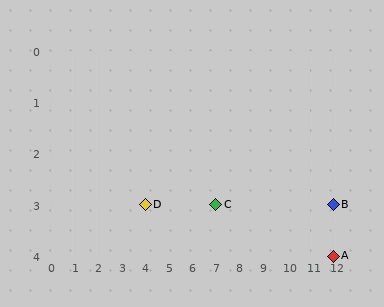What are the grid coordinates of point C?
Point C is at grid coordinates (7, 3).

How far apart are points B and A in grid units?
Points B and A are 1 row apart.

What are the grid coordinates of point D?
Point D is at grid coordinates (4, 3).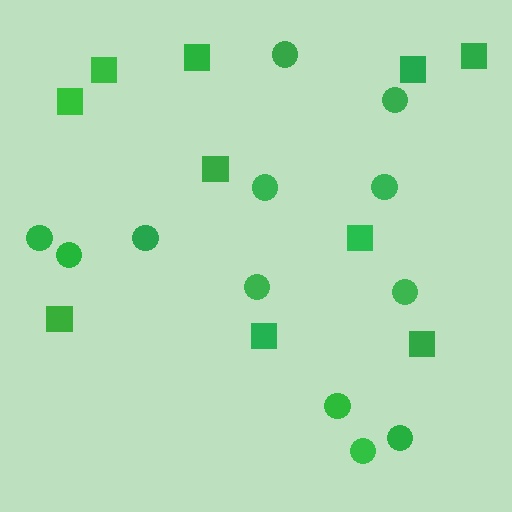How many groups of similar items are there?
There are 2 groups: one group of circles (12) and one group of squares (10).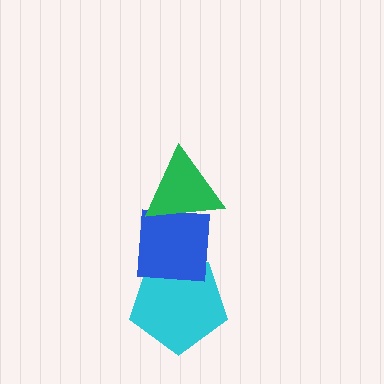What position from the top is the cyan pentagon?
The cyan pentagon is 3rd from the top.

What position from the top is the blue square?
The blue square is 2nd from the top.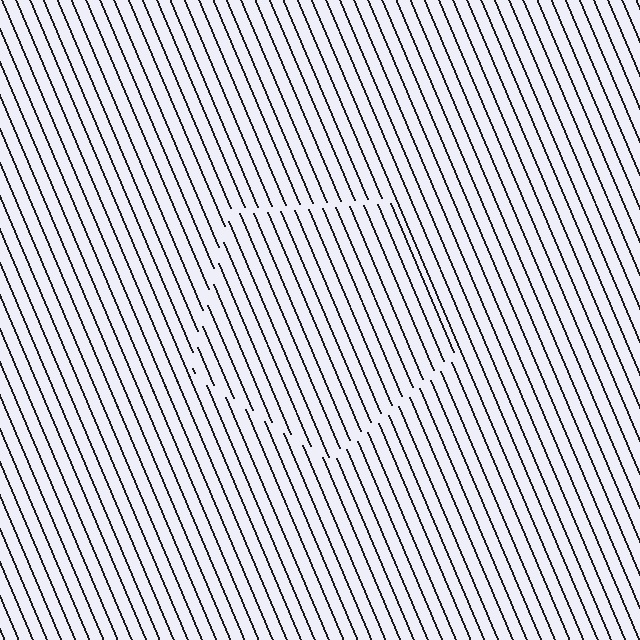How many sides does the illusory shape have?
5 sides — the line-ends trace a pentagon.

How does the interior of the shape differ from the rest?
The interior of the shape contains the same grating, shifted by half a period — the contour is defined by the phase discontinuity where line-ends from the inner and outer gratings abut.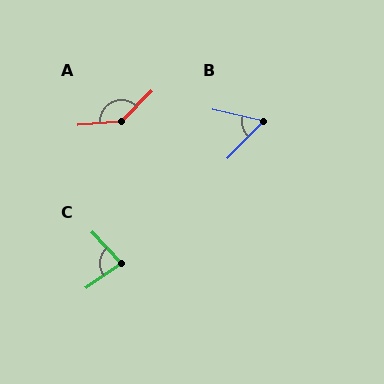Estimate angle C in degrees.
Approximately 82 degrees.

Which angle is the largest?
A, at approximately 140 degrees.